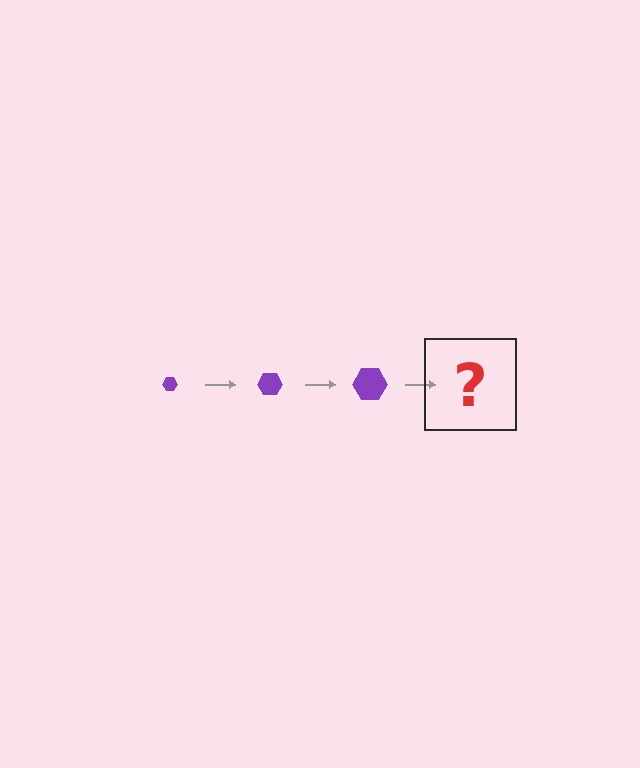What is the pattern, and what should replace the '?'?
The pattern is that the hexagon gets progressively larger each step. The '?' should be a purple hexagon, larger than the previous one.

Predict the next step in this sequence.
The next step is a purple hexagon, larger than the previous one.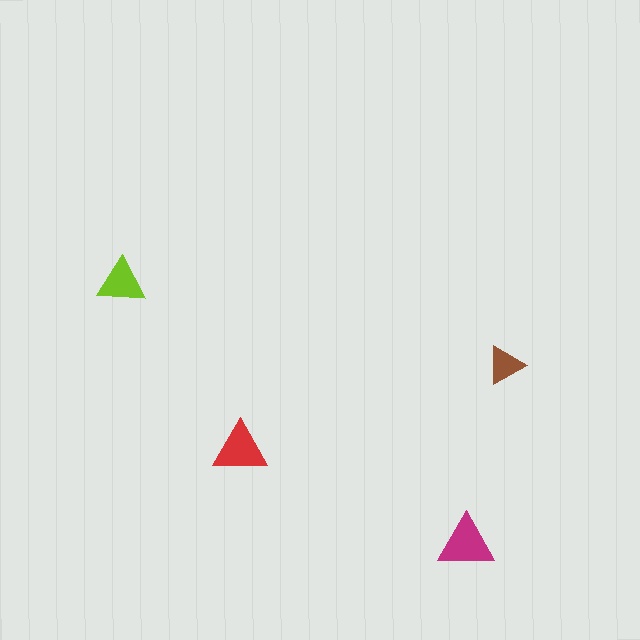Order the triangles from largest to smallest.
the magenta one, the red one, the lime one, the brown one.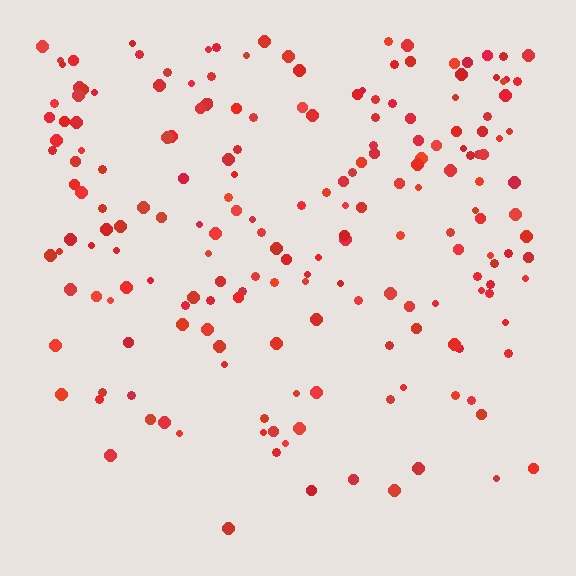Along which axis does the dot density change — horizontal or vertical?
Vertical.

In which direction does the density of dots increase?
From bottom to top, with the top side densest.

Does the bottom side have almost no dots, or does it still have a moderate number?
Still a moderate number, just noticeably fewer than the top.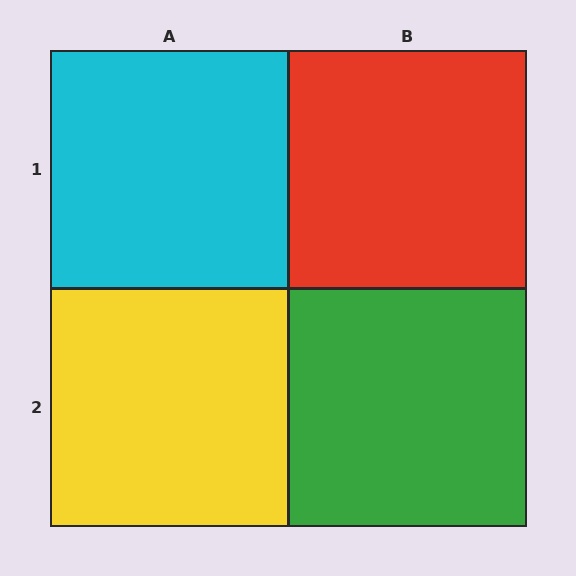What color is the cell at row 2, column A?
Yellow.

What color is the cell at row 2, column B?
Green.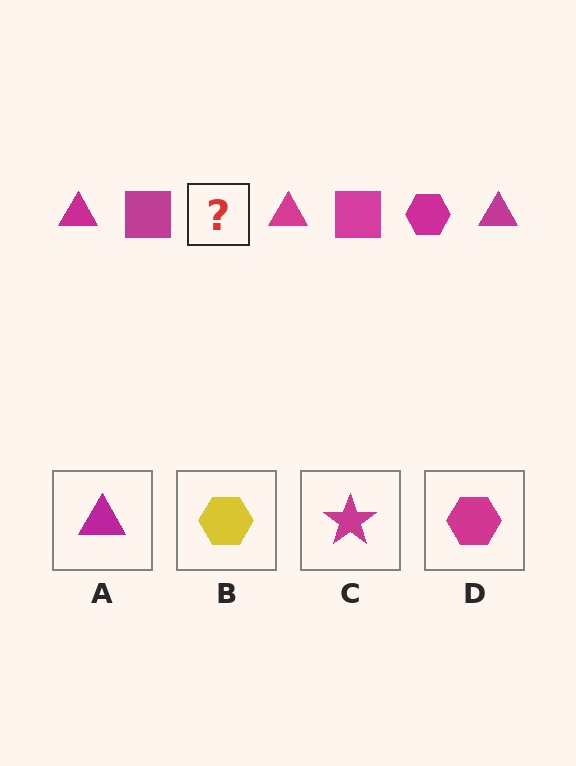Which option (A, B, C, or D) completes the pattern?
D.